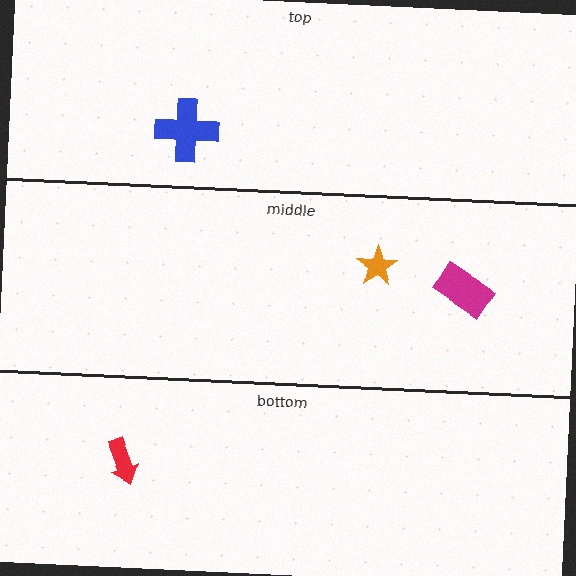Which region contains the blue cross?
The top region.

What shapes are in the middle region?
The magenta rectangle, the orange star.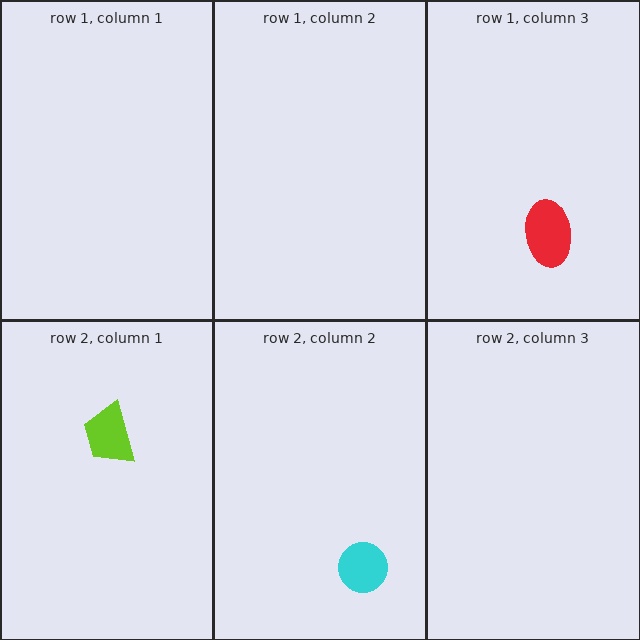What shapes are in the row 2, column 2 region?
The cyan circle.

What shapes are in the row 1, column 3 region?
The red ellipse.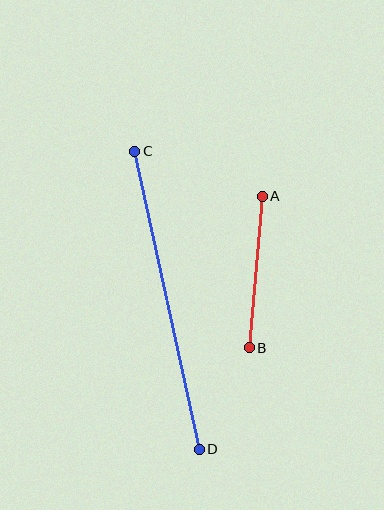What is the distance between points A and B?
The distance is approximately 152 pixels.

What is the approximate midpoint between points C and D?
The midpoint is at approximately (167, 300) pixels.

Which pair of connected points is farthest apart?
Points C and D are farthest apart.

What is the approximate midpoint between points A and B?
The midpoint is at approximately (256, 272) pixels.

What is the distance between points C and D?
The distance is approximately 305 pixels.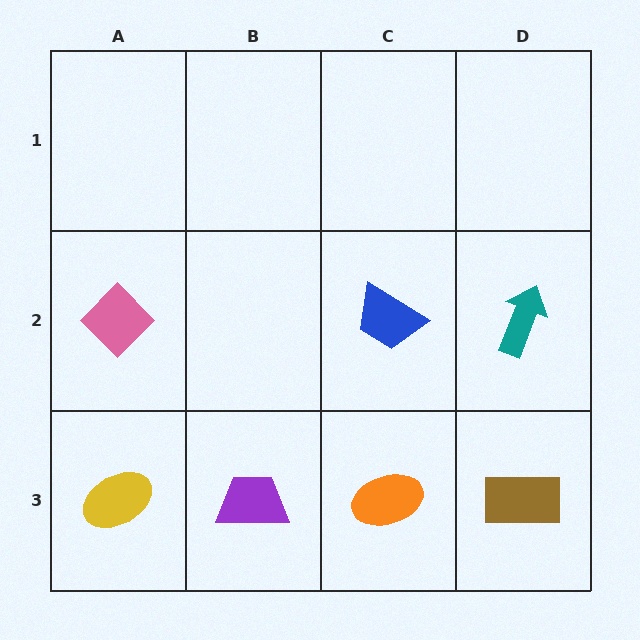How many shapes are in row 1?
0 shapes.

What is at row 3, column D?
A brown rectangle.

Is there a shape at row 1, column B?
No, that cell is empty.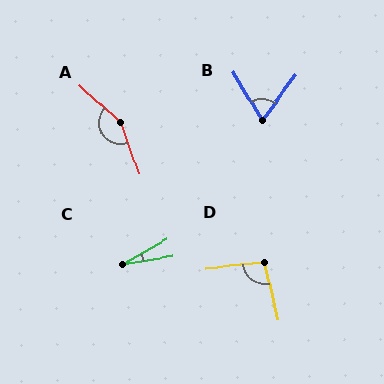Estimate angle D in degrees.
Approximately 97 degrees.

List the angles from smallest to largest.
C (21°), B (68°), D (97°), A (151°).